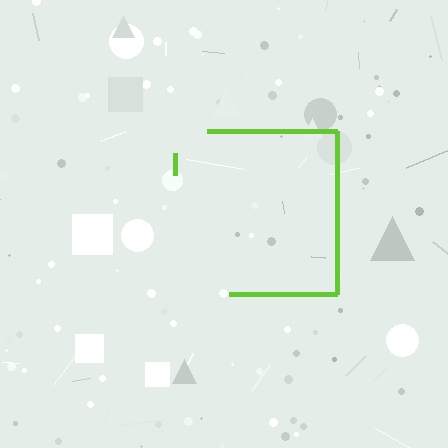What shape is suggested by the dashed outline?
The dashed outline suggests a square.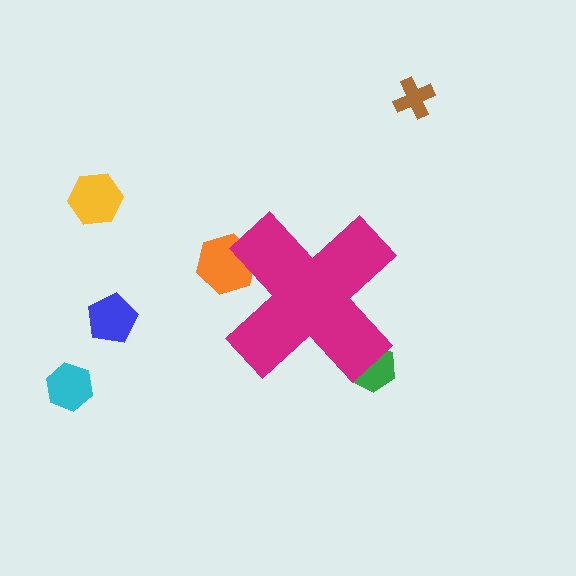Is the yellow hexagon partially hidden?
No, the yellow hexagon is fully visible.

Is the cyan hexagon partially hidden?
No, the cyan hexagon is fully visible.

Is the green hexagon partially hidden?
Yes, the green hexagon is partially hidden behind the magenta cross.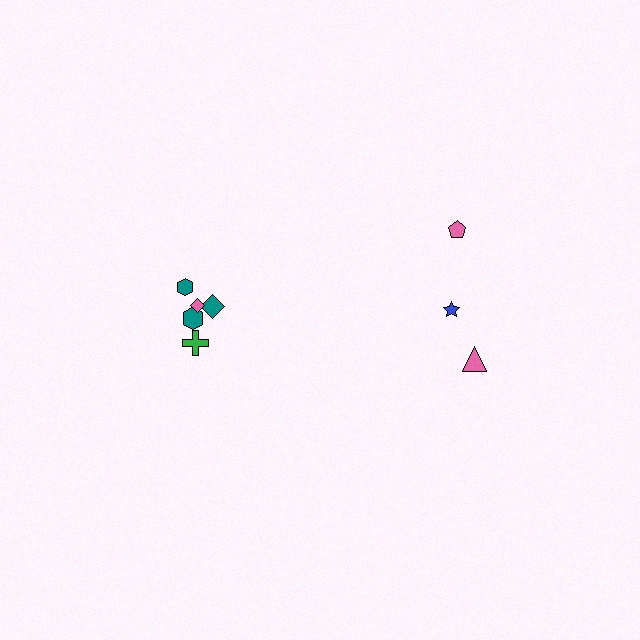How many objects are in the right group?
There are 3 objects.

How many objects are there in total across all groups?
There are 8 objects.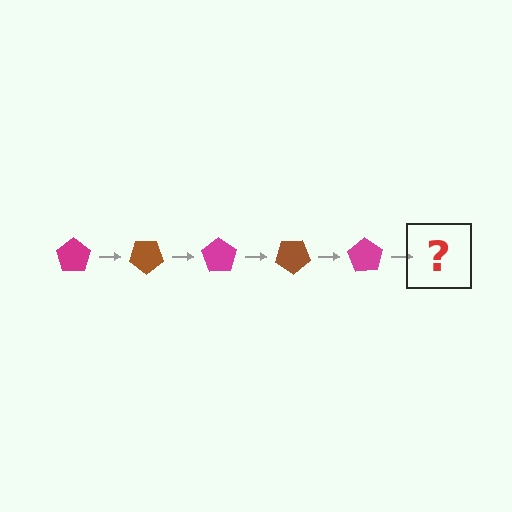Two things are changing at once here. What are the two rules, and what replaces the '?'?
The two rules are that it rotates 35 degrees each step and the color cycles through magenta and brown. The '?' should be a brown pentagon, rotated 175 degrees from the start.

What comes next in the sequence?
The next element should be a brown pentagon, rotated 175 degrees from the start.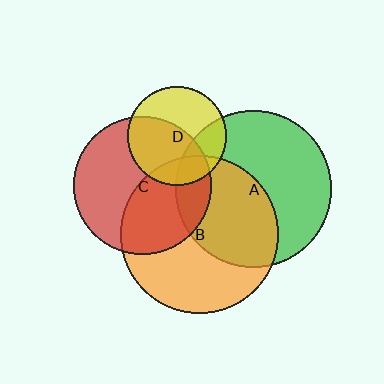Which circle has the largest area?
Circle B (orange).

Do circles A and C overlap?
Yes.